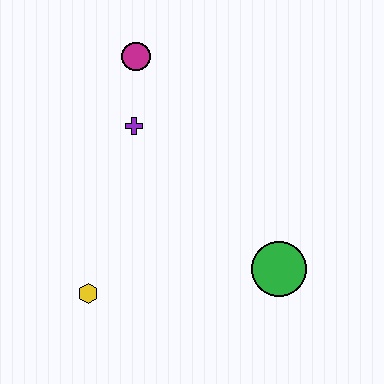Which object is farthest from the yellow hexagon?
The magenta circle is farthest from the yellow hexagon.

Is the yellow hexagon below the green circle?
Yes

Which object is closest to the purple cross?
The magenta circle is closest to the purple cross.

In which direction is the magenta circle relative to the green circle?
The magenta circle is above the green circle.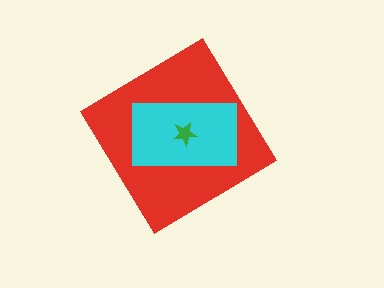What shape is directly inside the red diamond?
The cyan rectangle.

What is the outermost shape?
The red diamond.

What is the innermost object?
The green star.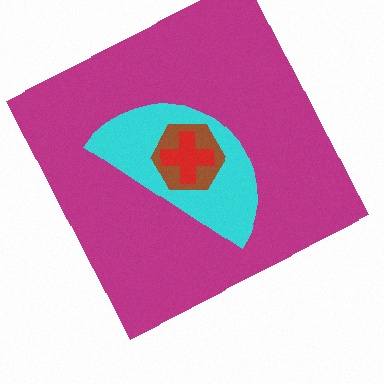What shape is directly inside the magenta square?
The cyan semicircle.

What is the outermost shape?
The magenta square.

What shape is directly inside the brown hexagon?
The red cross.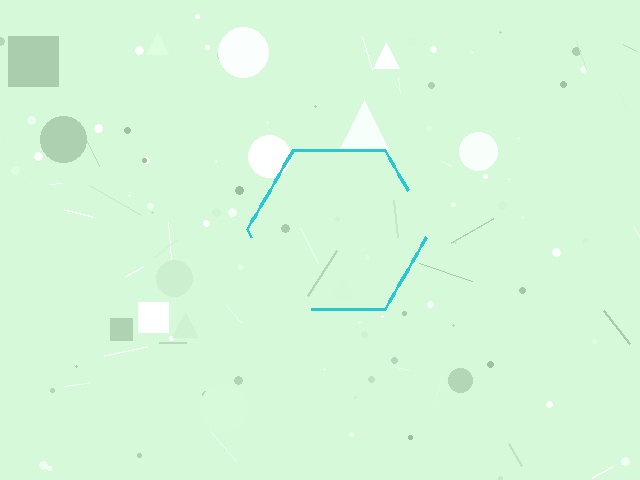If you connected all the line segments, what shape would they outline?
They would outline a hexagon.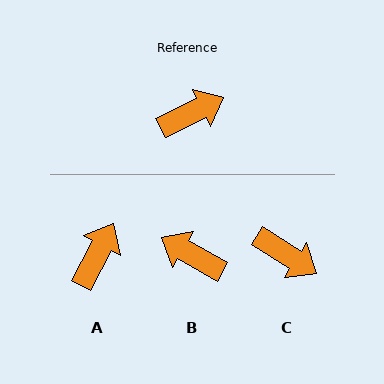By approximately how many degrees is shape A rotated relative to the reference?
Approximately 36 degrees counter-clockwise.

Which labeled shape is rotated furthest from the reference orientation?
B, about 124 degrees away.